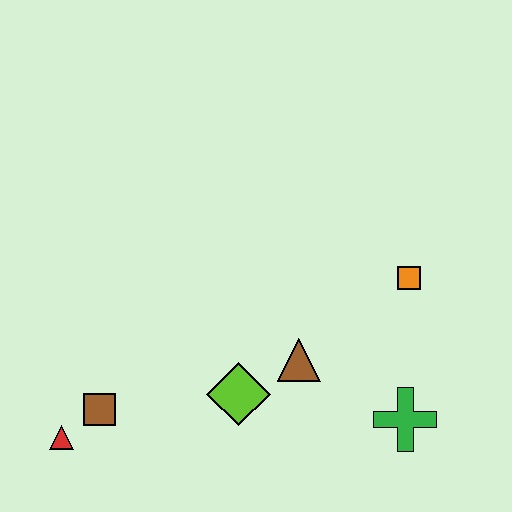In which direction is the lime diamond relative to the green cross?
The lime diamond is to the left of the green cross.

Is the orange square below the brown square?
No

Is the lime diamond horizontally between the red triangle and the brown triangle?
Yes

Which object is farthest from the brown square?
The orange square is farthest from the brown square.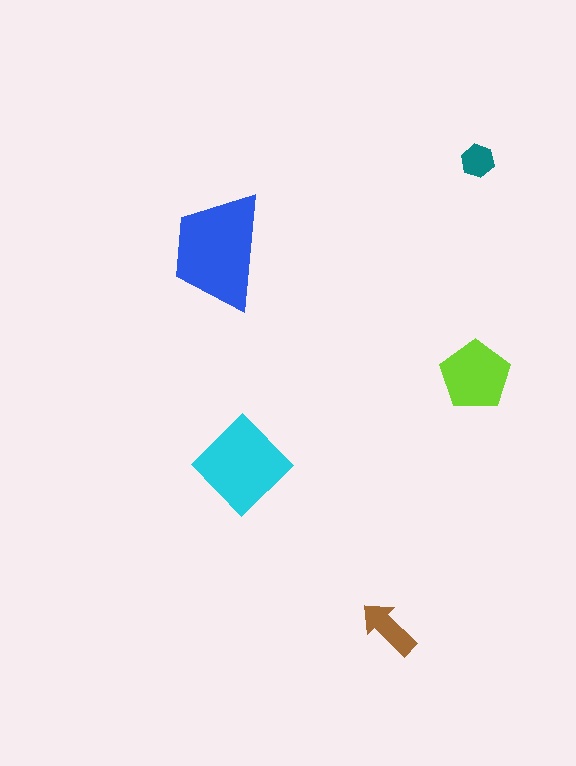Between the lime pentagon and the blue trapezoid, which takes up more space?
The blue trapezoid.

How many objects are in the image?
There are 5 objects in the image.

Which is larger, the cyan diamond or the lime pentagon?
The cyan diamond.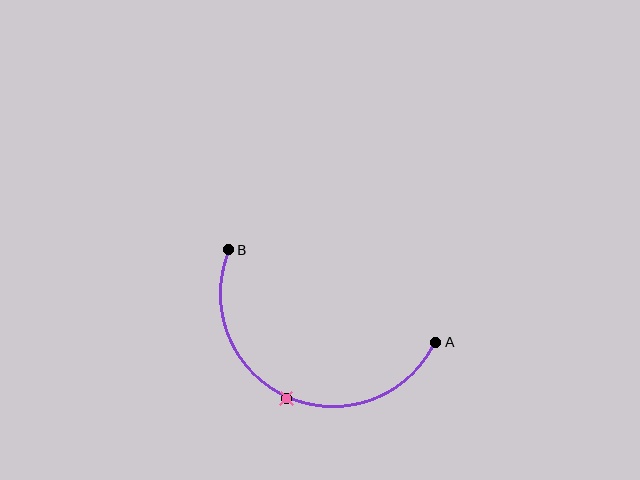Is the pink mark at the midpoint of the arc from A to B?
Yes. The pink mark lies on the arc at equal arc-length from both A and B — it is the arc midpoint.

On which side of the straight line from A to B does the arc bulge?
The arc bulges below the straight line connecting A and B.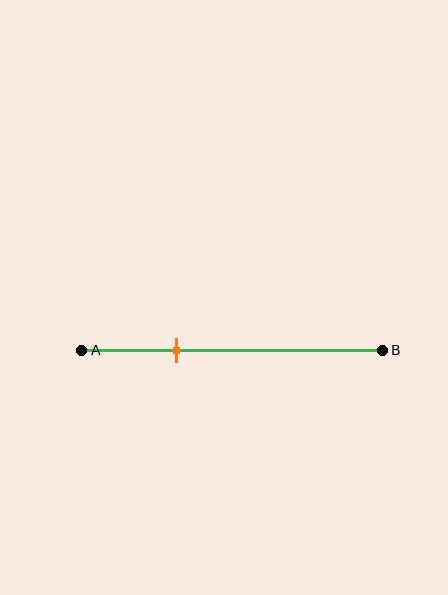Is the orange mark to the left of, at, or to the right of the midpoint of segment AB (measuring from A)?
The orange mark is to the left of the midpoint of segment AB.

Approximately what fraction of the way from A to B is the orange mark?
The orange mark is approximately 30% of the way from A to B.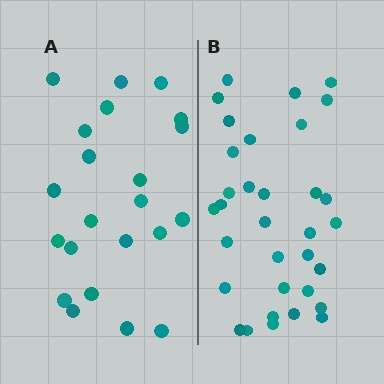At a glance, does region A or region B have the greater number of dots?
Region B (the right region) has more dots.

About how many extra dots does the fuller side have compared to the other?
Region B has roughly 12 or so more dots than region A.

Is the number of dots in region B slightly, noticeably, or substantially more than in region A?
Region B has substantially more. The ratio is roughly 1.5 to 1.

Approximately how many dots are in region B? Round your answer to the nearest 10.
About 30 dots. (The exact count is 33, which rounds to 30.)